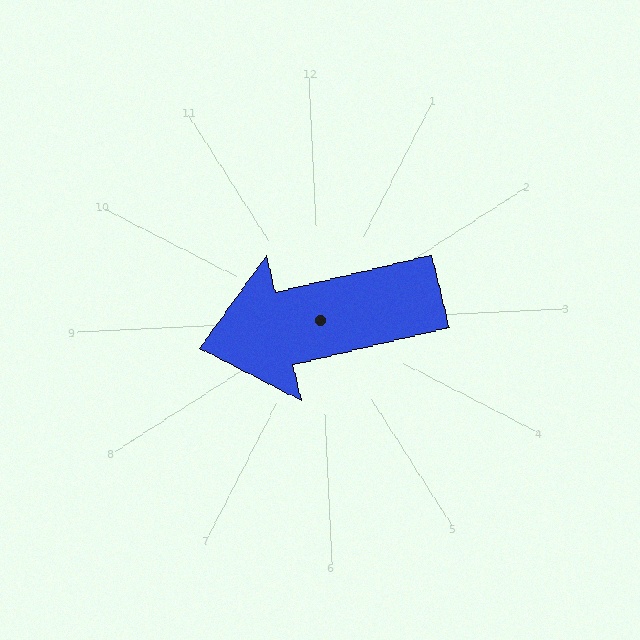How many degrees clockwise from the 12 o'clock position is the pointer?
Approximately 259 degrees.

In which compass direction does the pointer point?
West.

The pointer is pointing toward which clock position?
Roughly 9 o'clock.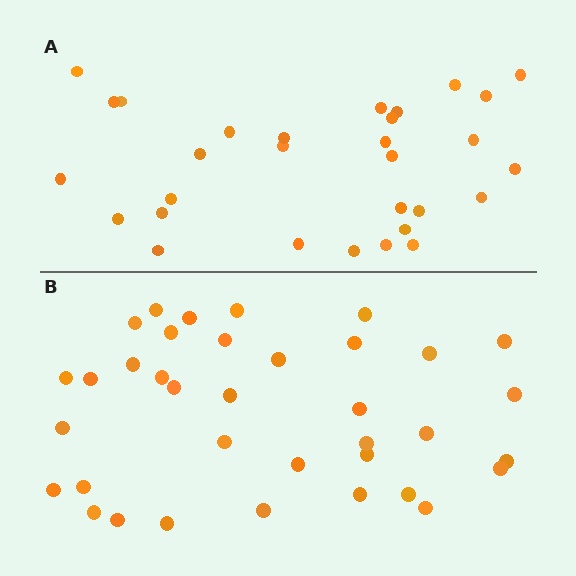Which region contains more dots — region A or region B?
Region B (the bottom region) has more dots.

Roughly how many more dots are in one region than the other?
Region B has about 6 more dots than region A.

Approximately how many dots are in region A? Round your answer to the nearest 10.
About 30 dots.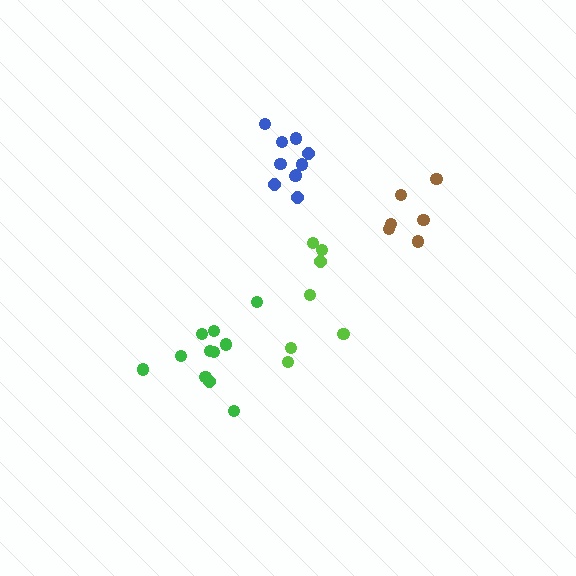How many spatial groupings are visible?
There are 4 spatial groupings.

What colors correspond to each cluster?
The clusters are colored: blue, brown, green, lime.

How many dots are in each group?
Group 1: 10 dots, Group 2: 6 dots, Group 3: 11 dots, Group 4: 7 dots (34 total).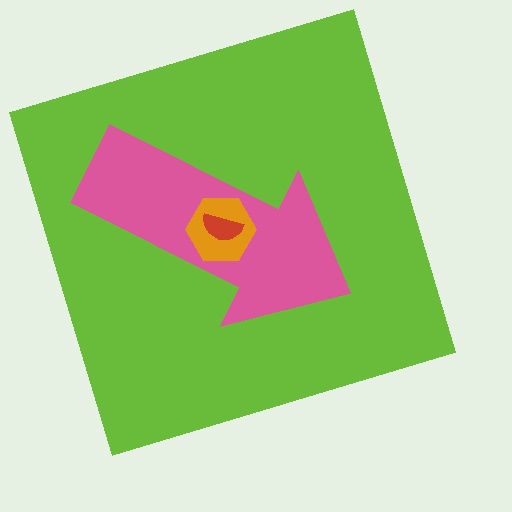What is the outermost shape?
The lime square.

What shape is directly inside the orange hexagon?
The red semicircle.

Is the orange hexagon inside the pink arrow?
Yes.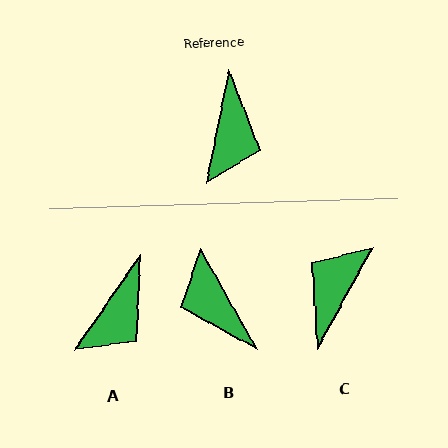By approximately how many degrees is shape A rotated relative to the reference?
Approximately 23 degrees clockwise.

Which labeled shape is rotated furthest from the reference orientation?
C, about 163 degrees away.